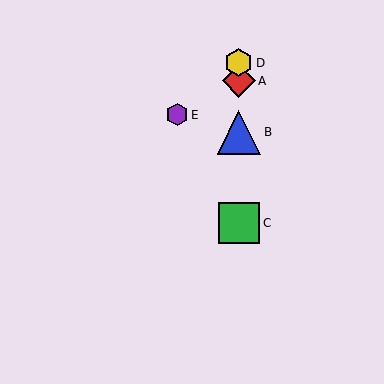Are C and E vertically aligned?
No, C is at x≈239 and E is at x≈177.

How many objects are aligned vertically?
4 objects (A, B, C, D) are aligned vertically.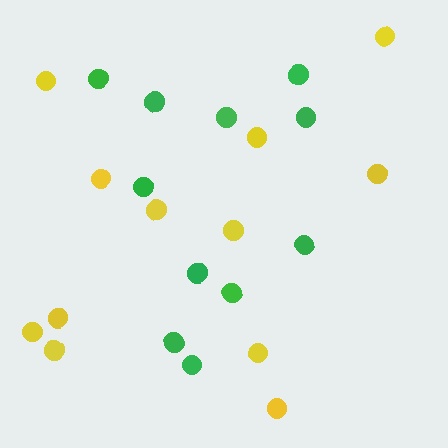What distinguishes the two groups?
There are 2 groups: one group of green circles (11) and one group of yellow circles (12).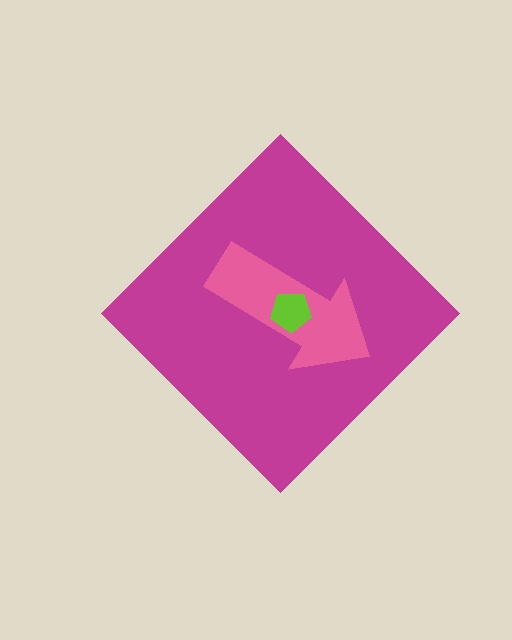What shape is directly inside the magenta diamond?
The pink arrow.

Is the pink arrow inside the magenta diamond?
Yes.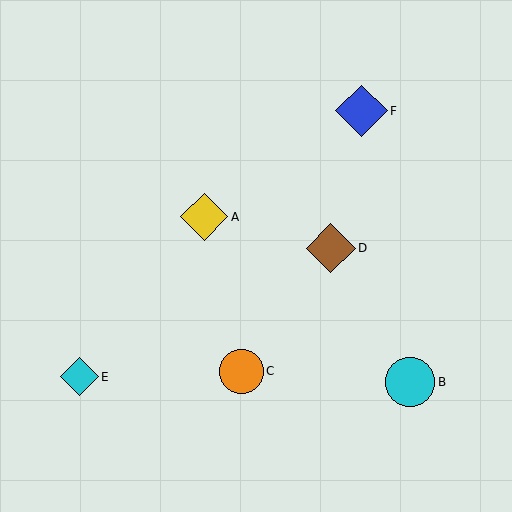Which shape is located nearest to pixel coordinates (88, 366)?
The cyan diamond (labeled E) at (79, 377) is nearest to that location.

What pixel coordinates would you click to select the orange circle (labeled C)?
Click at (241, 371) to select the orange circle C.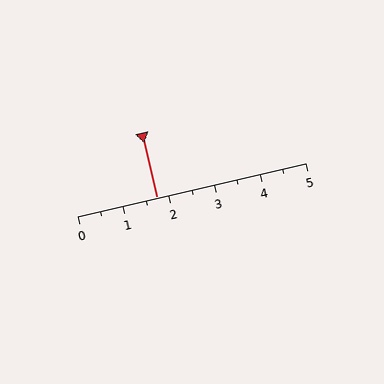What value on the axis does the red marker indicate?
The marker indicates approximately 1.8.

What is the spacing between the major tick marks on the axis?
The major ticks are spaced 1 apart.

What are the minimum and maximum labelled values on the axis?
The axis runs from 0 to 5.